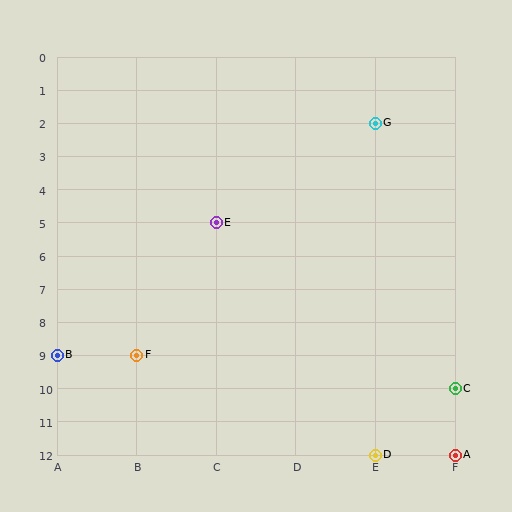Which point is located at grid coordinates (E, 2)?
Point G is at (E, 2).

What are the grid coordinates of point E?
Point E is at grid coordinates (C, 5).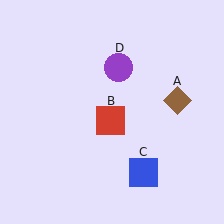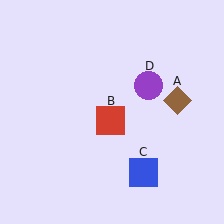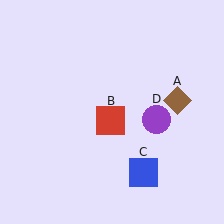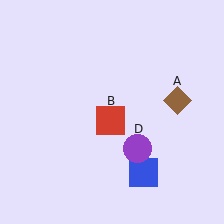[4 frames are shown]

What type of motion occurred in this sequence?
The purple circle (object D) rotated clockwise around the center of the scene.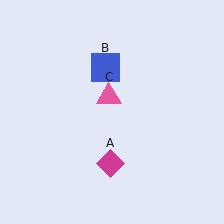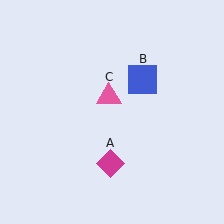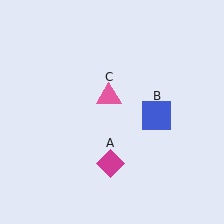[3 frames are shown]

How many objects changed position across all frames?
1 object changed position: blue square (object B).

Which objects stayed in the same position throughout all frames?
Magenta diamond (object A) and pink triangle (object C) remained stationary.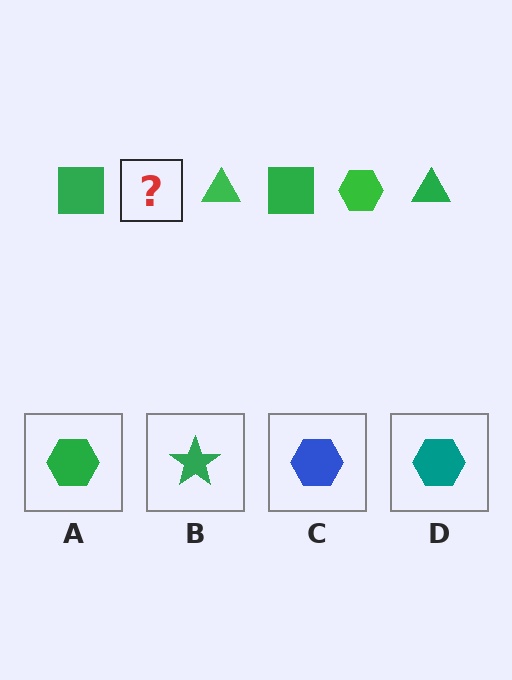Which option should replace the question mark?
Option A.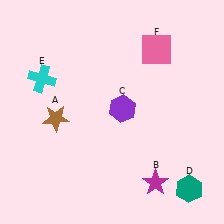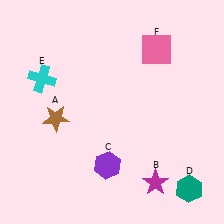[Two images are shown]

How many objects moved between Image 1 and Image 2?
1 object moved between the two images.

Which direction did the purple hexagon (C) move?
The purple hexagon (C) moved down.